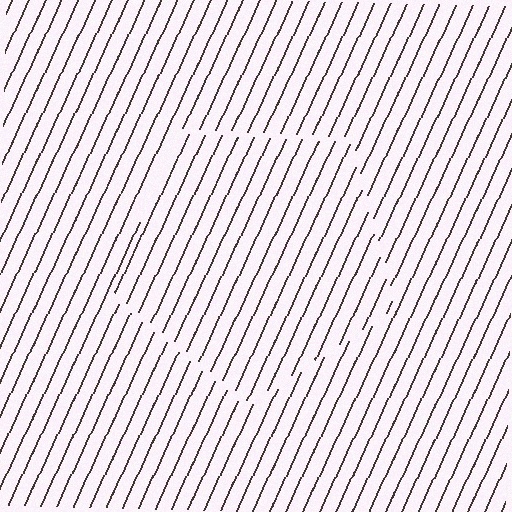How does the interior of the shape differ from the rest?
The interior of the shape contains the same grating, shifted by half a period — the contour is defined by the phase discontinuity where line-ends from the inner and outer gratings abut.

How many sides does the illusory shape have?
5 sides — the line-ends trace a pentagon.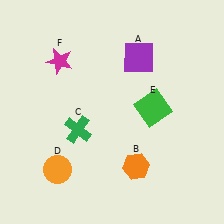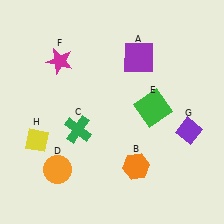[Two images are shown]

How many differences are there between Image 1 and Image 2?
There are 2 differences between the two images.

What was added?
A purple diamond (G), a yellow diamond (H) were added in Image 2.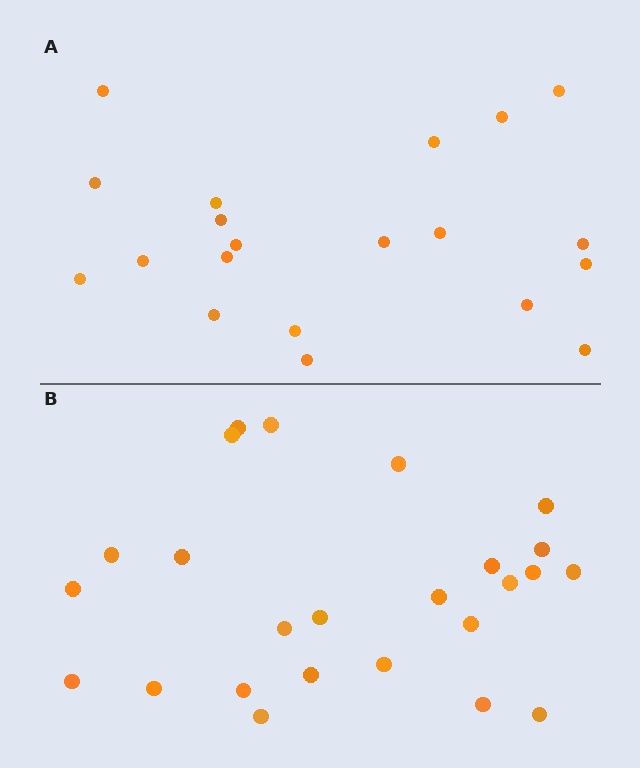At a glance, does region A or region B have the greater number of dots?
Region B (the bottom region) has more dots.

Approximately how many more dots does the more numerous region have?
Region B has about 5 more dots than region A.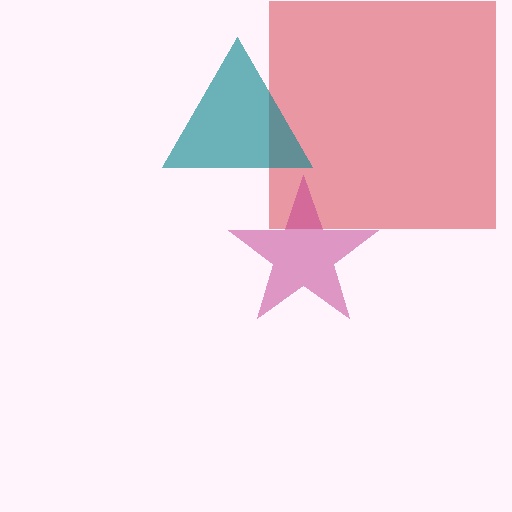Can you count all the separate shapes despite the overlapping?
Yes, there are 3 separate shapes.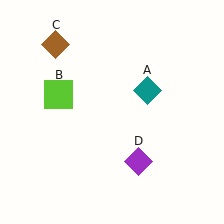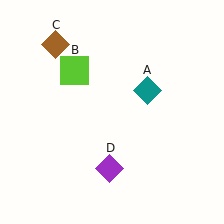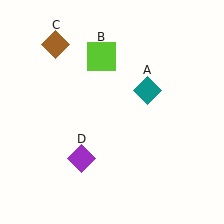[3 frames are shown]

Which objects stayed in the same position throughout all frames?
Teal diamond (object A) and brown diamond (object C) remained stationary.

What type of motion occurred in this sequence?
The lime square (object B), purple diamond (object D) rotated clockwise around the center of the scene.